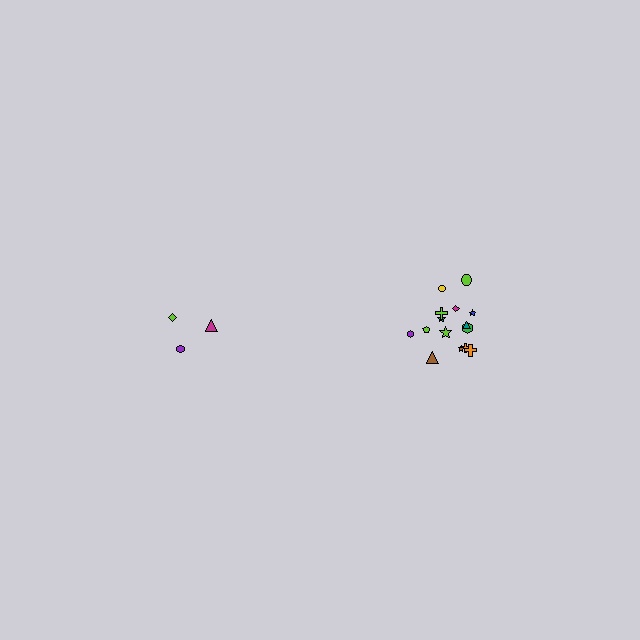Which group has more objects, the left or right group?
The right group.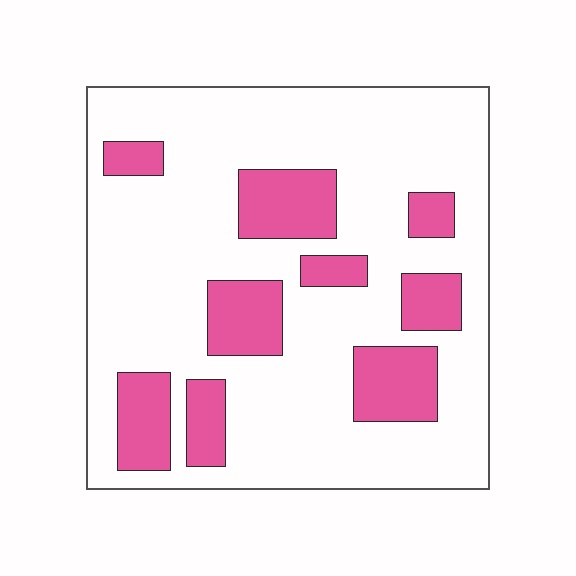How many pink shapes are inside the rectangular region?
9.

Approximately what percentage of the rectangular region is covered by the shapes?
Approximately 25%.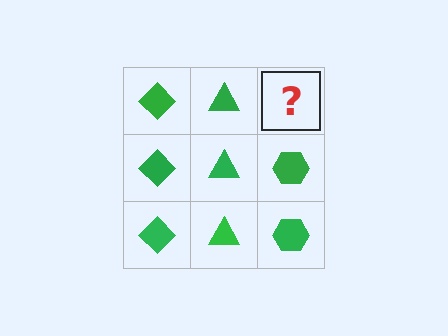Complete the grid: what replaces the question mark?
The question mark should be replaced with a green hexagon.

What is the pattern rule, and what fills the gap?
The rule is that each column has a consistent shape. The gap should be filled with a green hexagon.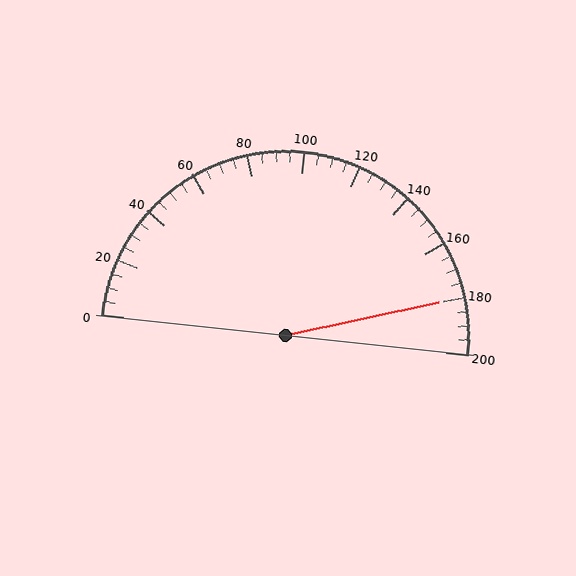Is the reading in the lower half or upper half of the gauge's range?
The reading is in the upper half of the range (0 to 200).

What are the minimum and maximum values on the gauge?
The gauge ranges from 0 to 200.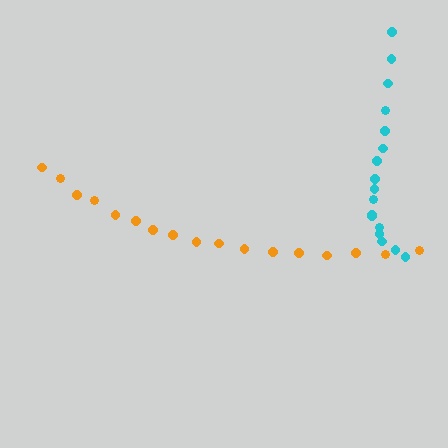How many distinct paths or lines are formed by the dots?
There are 2 distinct paths.